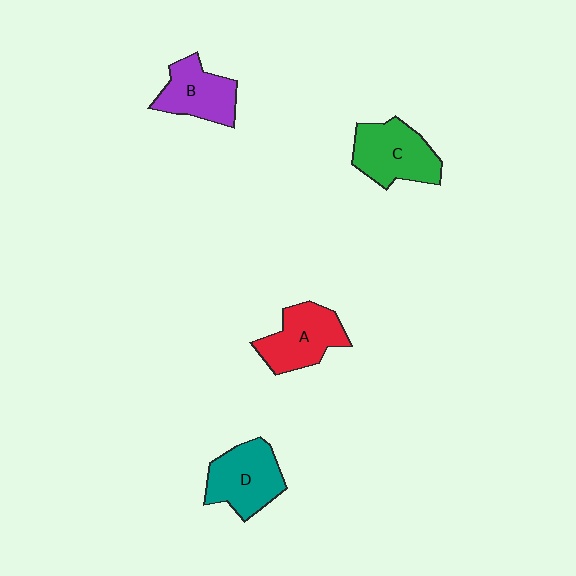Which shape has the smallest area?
Shape B (purple).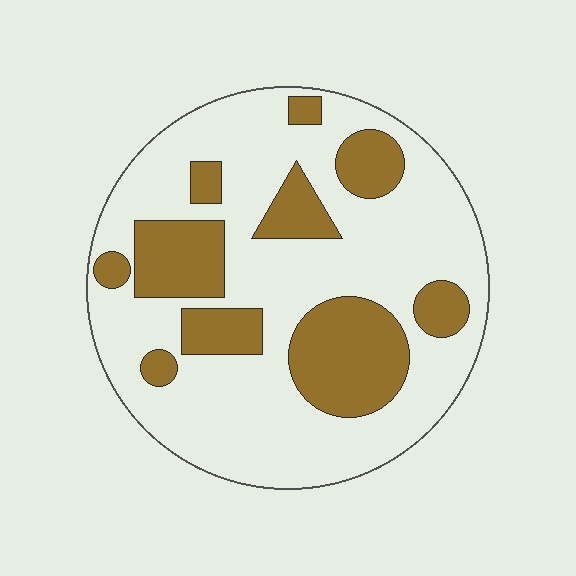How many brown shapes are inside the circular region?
10.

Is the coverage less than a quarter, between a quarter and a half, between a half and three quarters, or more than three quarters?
Between a quarter and a half.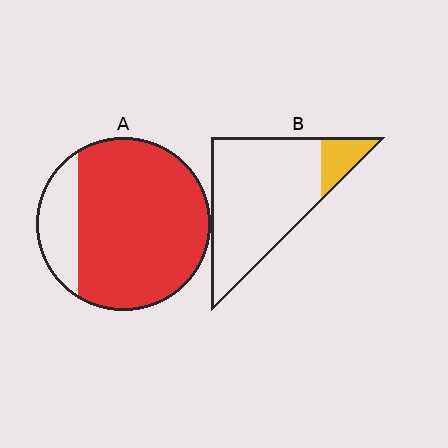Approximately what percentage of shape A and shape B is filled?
A is approximately 80% and B is approximately 15%.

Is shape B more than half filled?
No.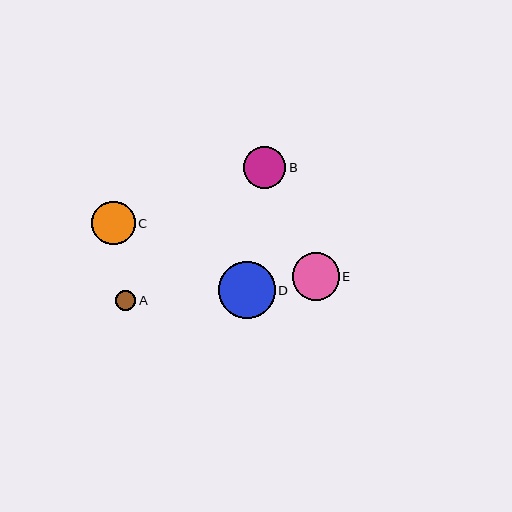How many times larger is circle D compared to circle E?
Circle D is approximately 1.2 times the size of circle E.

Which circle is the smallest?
Circle A is the smallest with a size of approximately 20 pixels.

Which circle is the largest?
Circle D is the largest with a size of approximately 57 pixels.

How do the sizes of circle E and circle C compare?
Circle E and circle C are approximately the same size.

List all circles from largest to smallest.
From largest to smallest: D, E, C, B, A.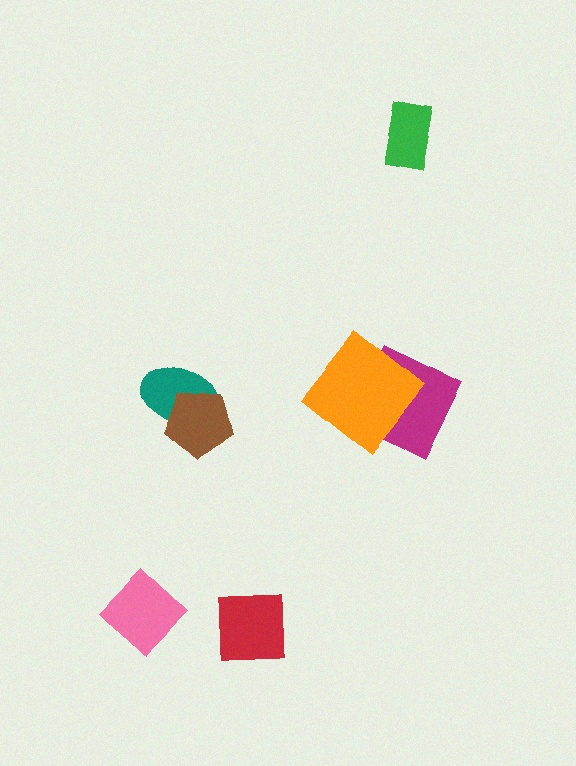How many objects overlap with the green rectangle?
0 objects overlap with the green rectangle.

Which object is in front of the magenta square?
The orange diamond is in front of the magenta square.